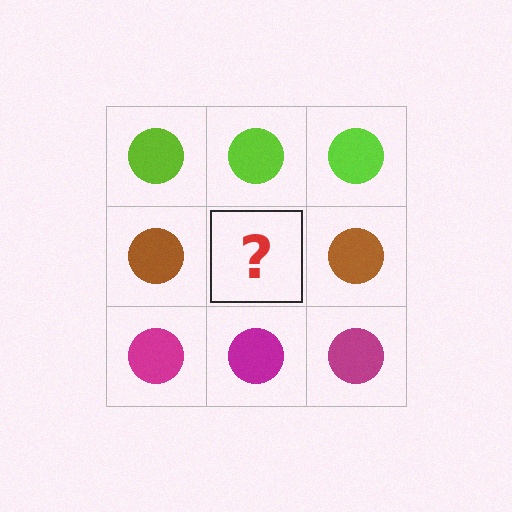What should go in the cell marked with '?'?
The missing cell should contain a brown circle.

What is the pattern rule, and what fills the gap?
The rule is that each row has a consistent color. The gap should be filled with a brown circle.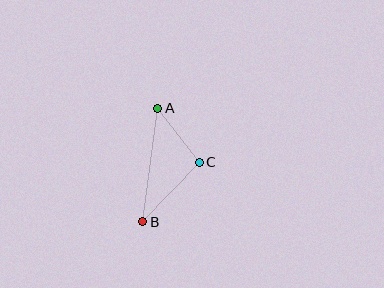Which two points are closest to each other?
Points A and C are closest to each other.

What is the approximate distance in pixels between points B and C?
The distance between B and C is approximately 82 pixels.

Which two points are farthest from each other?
Points A and B are farthest from each other.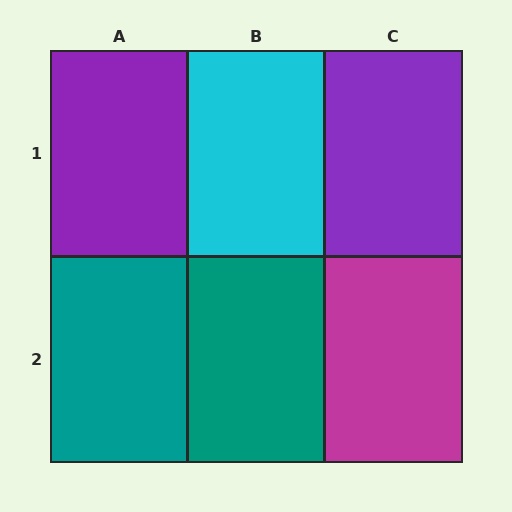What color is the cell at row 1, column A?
Purple.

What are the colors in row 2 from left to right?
Teal, teal, magenta.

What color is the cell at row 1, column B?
Cyan.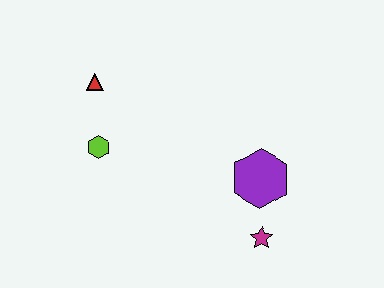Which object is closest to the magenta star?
The purple hexagon is closest to the magenta star.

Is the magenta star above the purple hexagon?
No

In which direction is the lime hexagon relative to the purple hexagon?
The lime hexagon is to the left of the purple hexagon.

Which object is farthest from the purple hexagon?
The red triangle is farthest from the purple hexagon.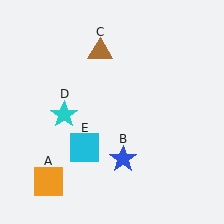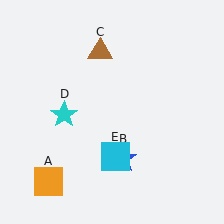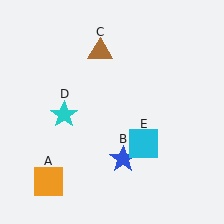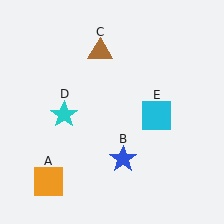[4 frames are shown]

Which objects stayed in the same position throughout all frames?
Orange square (object A) and blue star (object B) and brown triangle (object C) and cyan star (object D) remained stationary.